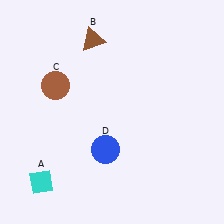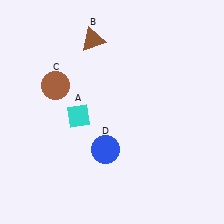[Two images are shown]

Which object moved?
The cyan diamond (A) moved up.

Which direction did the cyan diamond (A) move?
The cyan diamond (A) moved up.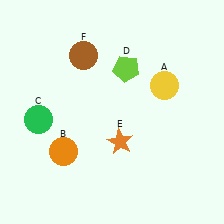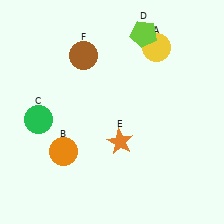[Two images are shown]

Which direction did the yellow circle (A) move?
The yellow circle (A) moved up.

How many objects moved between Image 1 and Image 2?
2 objects moved between the two images.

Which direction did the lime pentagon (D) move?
The lime pentagon (D) moved up.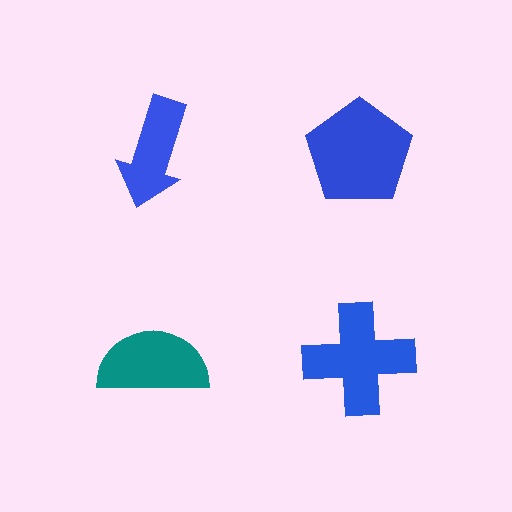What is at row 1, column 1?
A blue arrow.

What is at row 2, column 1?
A teal semicircle.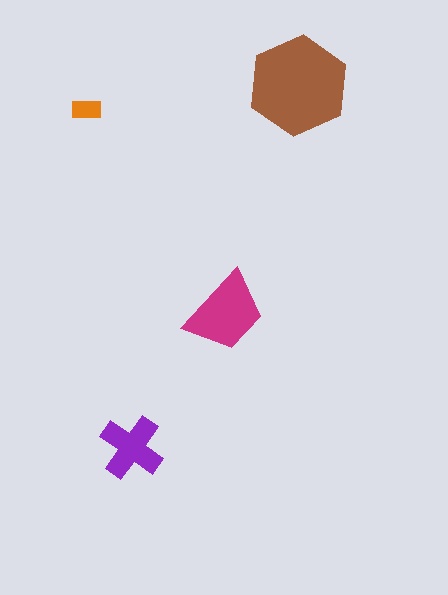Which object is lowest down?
The purple cross is bottommost.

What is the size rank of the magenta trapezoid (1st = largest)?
2nd.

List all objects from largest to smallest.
The brown hexagon, the magenta trapezoid, the purple cross, the orange rectangle.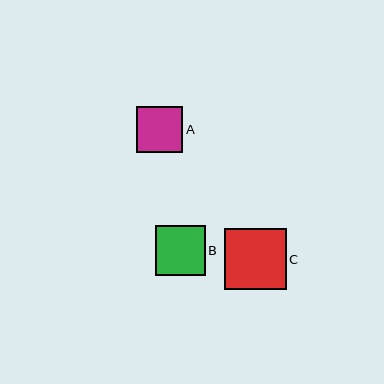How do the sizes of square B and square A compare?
Square B and square A are approximately the same size.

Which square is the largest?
Square C is the largest with a size of approximately 61 pixels.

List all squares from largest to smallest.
From largest to smallest: C, B, A.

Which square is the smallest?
Square A is the smallest with a size of approximately 46 pixels.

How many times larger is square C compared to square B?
Square C is approximately 1.2 times the size of square B.